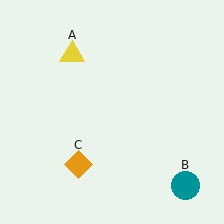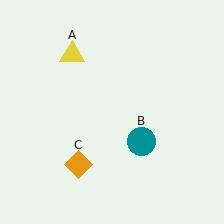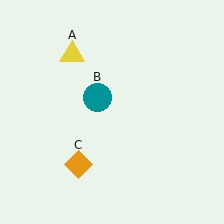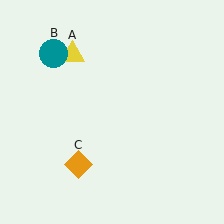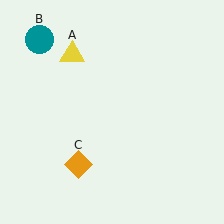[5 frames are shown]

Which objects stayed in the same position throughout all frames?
Yellow triangle (object A) and orange diamond (object C) remained stationary.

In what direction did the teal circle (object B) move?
The teal circle (object B) moved up and to the left.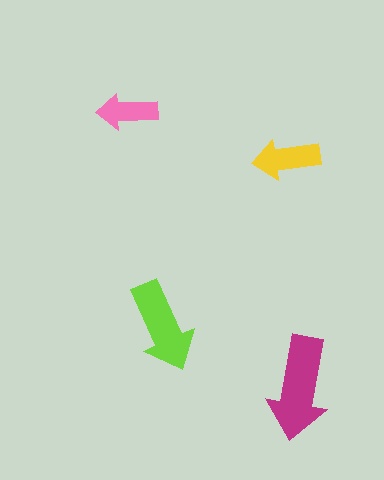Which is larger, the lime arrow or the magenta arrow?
The magenta one.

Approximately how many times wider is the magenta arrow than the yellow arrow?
About 1.5 times wider.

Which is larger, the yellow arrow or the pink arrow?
The yellow one.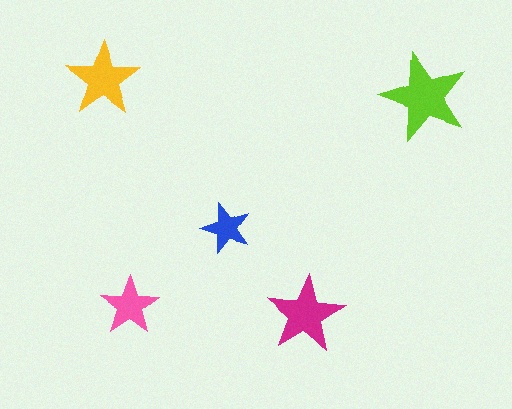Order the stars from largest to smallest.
the lime one, the magenta one, the yellow one, the pink one, the blue one.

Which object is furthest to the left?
The yellow star is leftmost.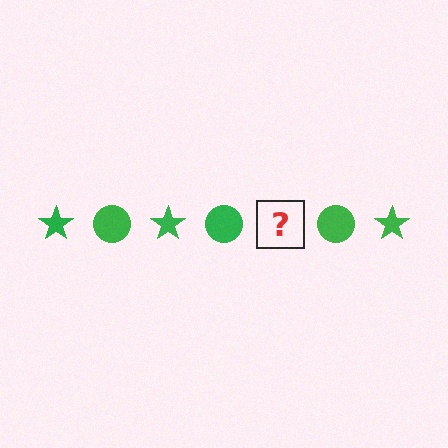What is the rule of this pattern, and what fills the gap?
The rule is that the pattern cycles through star, circle shapes in green. The gap should be filled with a green star.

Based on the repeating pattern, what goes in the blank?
The blank should be a green star.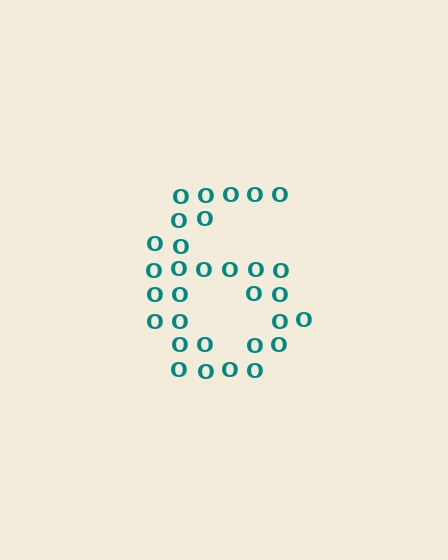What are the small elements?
The small elements are letter O's.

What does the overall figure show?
The overall figure shows the digit 6.